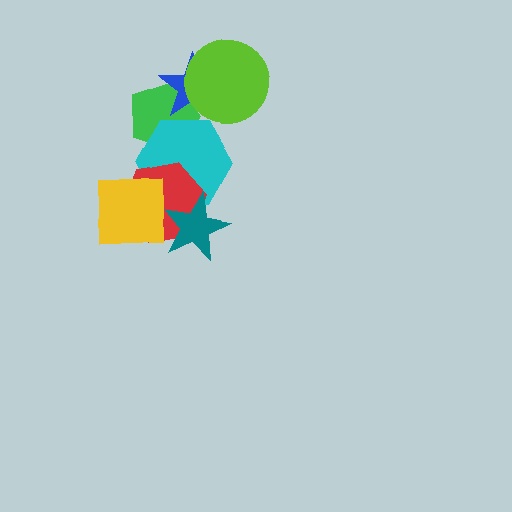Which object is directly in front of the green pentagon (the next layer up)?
The blue star is directly in front of the green pentagon.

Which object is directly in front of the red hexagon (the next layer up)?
The teal star is directly in front of the red hexagon.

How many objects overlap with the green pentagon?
2 objects overlap with the green pentagon.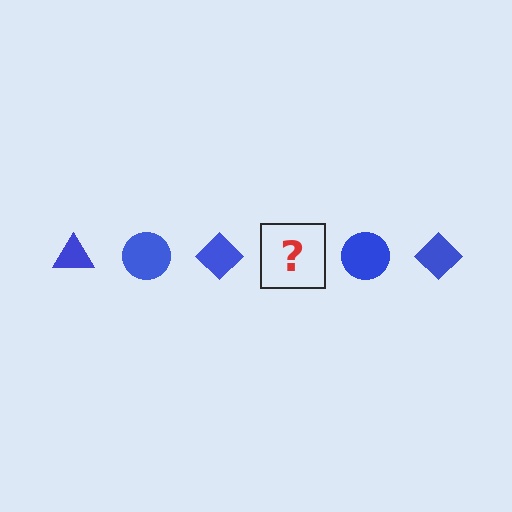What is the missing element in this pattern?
The missing element is a blue triangle.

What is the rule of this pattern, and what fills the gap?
The rule is that the pattern cycles through triangle, circle, diamond shapes in blue. The gap should be filled with a blue triangle.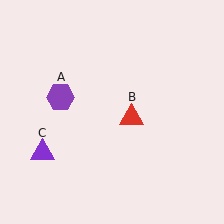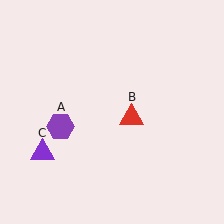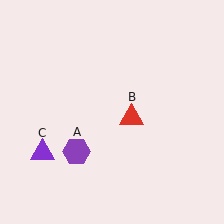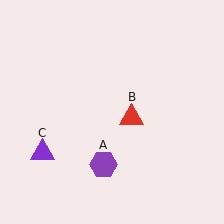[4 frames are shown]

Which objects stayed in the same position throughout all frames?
Red triangle (object B) and purple triangle (object C) remained stationary.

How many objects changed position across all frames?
1 object changed position: purple hexagon (object A).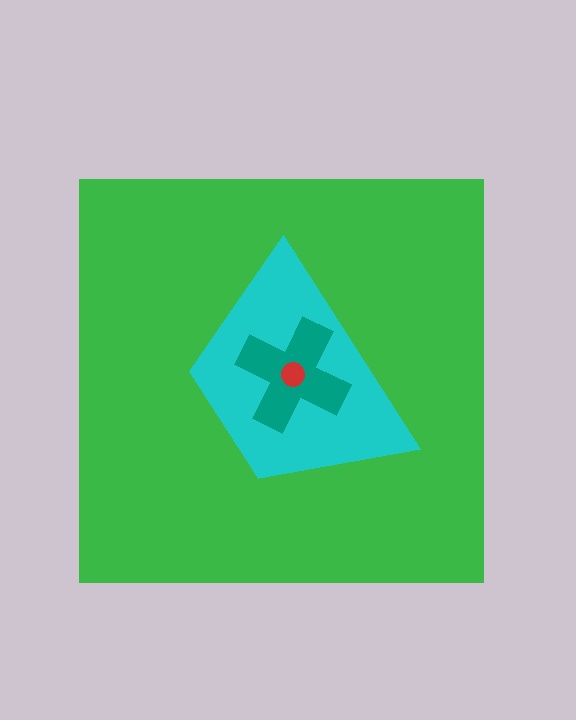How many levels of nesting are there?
4.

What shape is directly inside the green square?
The cyan trapezoid.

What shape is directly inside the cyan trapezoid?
The teal cross.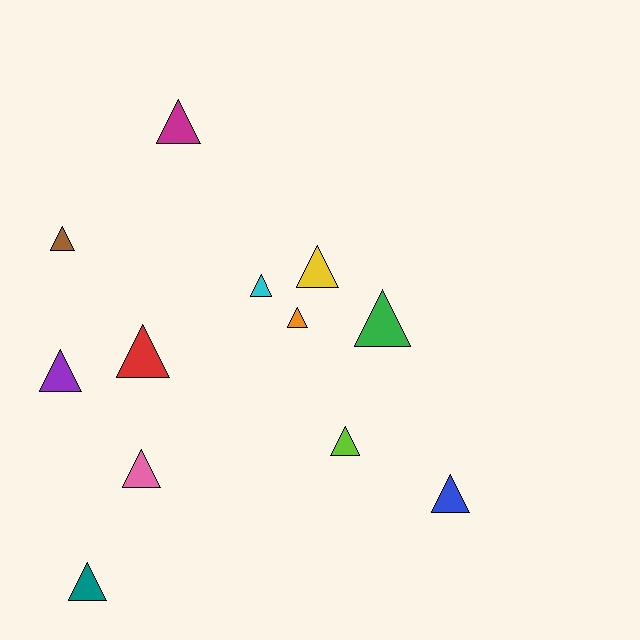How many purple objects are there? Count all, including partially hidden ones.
There is 1 purple object.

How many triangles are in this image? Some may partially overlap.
There are 12 triangles.